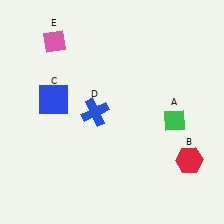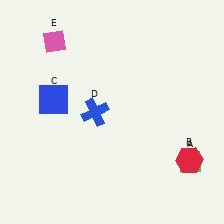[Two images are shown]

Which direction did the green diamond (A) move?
The green diamond (A) moved down.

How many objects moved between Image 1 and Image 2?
1 object moved between the two images.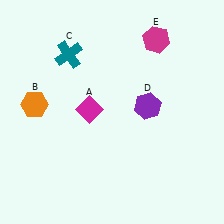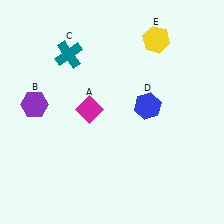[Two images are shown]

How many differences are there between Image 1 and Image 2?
There are 3 differences between the two images.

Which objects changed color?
B changed from orange to purple. D changed from purple to blue. E changed from magenta to yellow.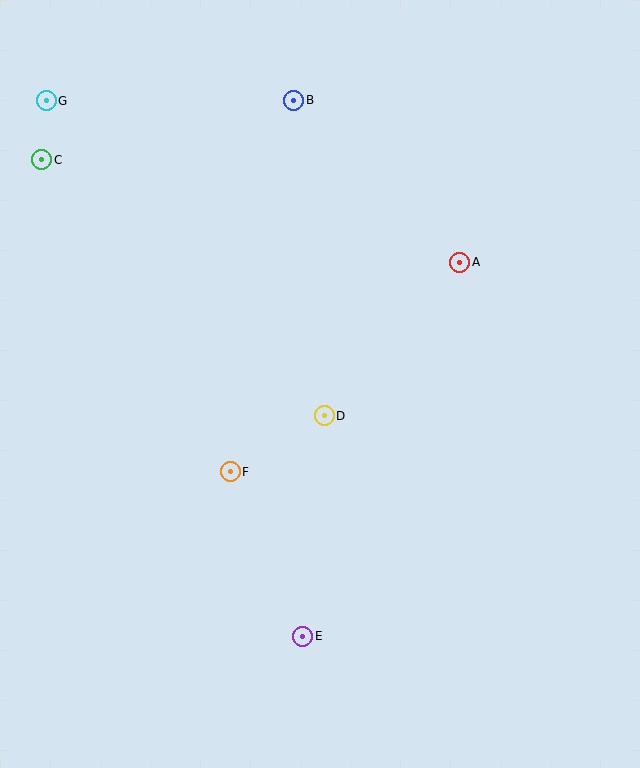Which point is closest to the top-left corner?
Point G is closest to the top-left corner.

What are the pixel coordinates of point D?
Point D is at (324, 416).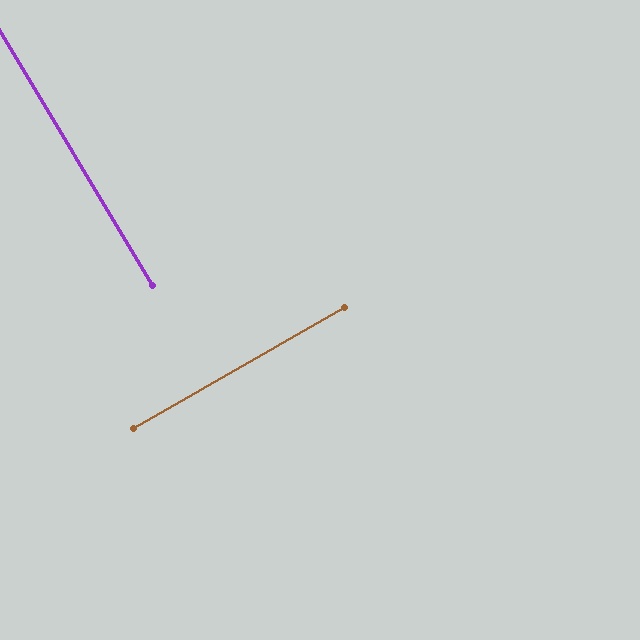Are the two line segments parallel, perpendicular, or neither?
Perpendicular — they meet at approximately 89°.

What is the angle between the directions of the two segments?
Approximately 89 degrees.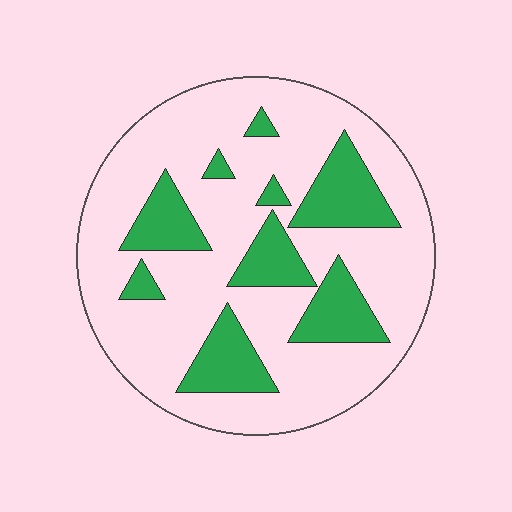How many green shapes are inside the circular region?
9.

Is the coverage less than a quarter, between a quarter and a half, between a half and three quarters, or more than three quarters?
Between a quarter and a half.